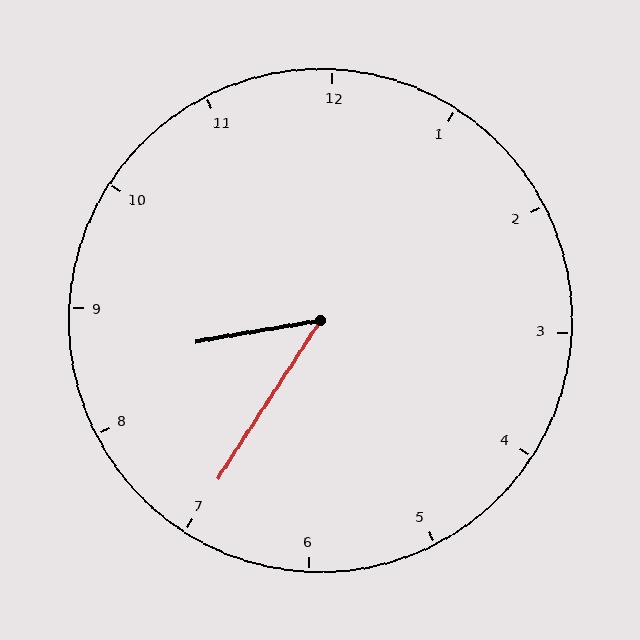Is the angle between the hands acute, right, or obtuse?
It is acute.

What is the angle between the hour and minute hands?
Approximately 48 degrees.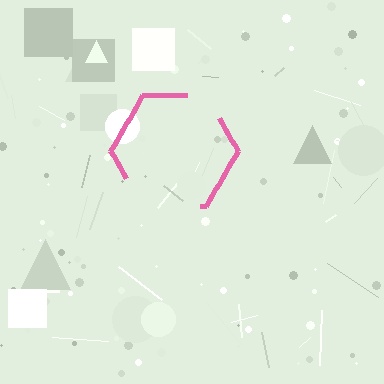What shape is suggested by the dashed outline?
The dashed outline suggests a hexagon.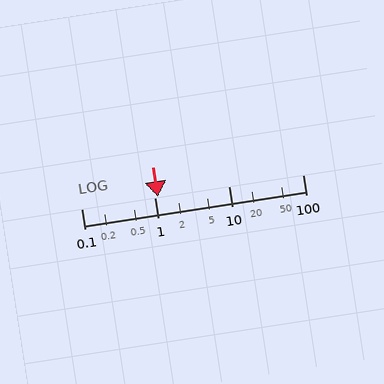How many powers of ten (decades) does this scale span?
The scale spans 3 decades, from 0.1 to 100.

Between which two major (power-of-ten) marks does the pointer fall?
The pointer is between 1 and 10.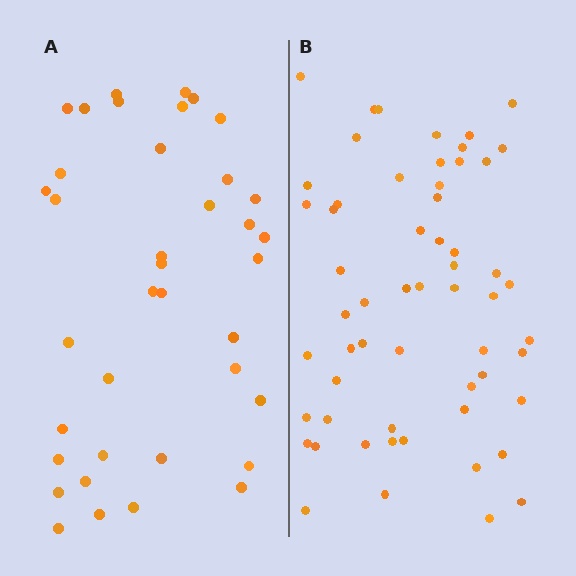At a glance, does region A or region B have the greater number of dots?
Region B (the right region) has more dots.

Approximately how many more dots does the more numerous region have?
Region B has approximately 20 more dots than region A.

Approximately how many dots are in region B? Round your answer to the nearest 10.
About 60 dots. (The exact count is 58, which rounds to 60.)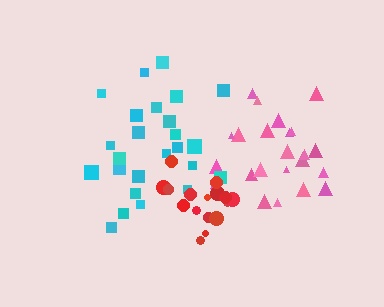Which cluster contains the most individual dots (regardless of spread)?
Cyan (25).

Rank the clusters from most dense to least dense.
red, pink, cyan.